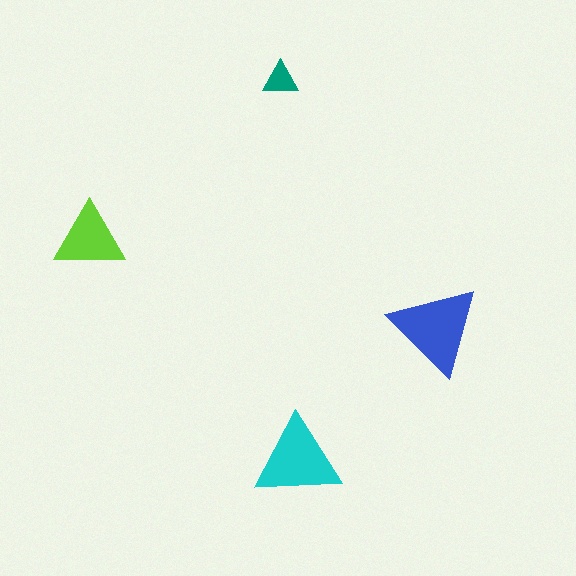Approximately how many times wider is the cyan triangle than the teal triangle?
About 2.5 times wider.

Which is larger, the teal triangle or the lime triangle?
The lime one.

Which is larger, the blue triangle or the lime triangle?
The blue one.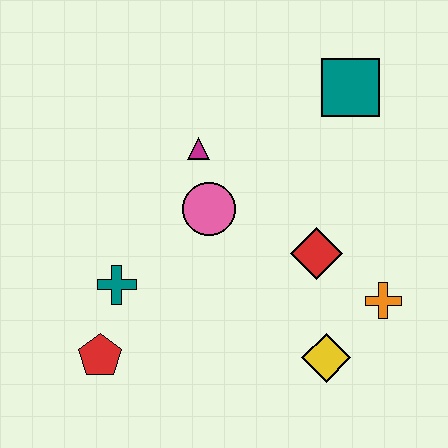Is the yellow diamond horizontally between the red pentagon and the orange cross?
Yes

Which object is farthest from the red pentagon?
The teal square is farthest from the red pentagon.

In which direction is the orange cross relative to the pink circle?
The orange cross is to the right of the pink circle.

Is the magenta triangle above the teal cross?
Yes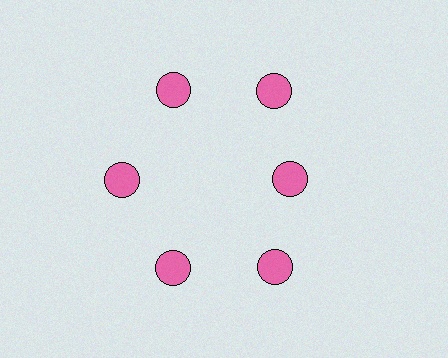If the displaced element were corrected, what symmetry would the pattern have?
It would have 6-fold rotational symmetry — the pattern would map onto itself every 60 degrees.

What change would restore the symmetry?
The symmetry would be restored by moving it outward, back onto the ring so that all 6 circles sit at equal angles and equal distance from the center.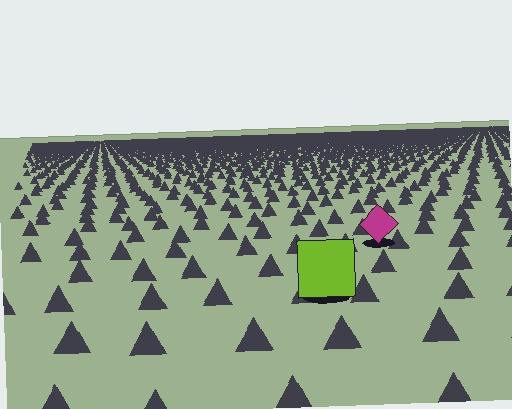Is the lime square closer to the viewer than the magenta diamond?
Yes. The lime square is closer — you can tell from the texture gradient: the ground texture is coarser near it.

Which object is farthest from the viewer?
The magenta diamond is farthest from the viewer. It appears smaller and the ground texture around it is denser.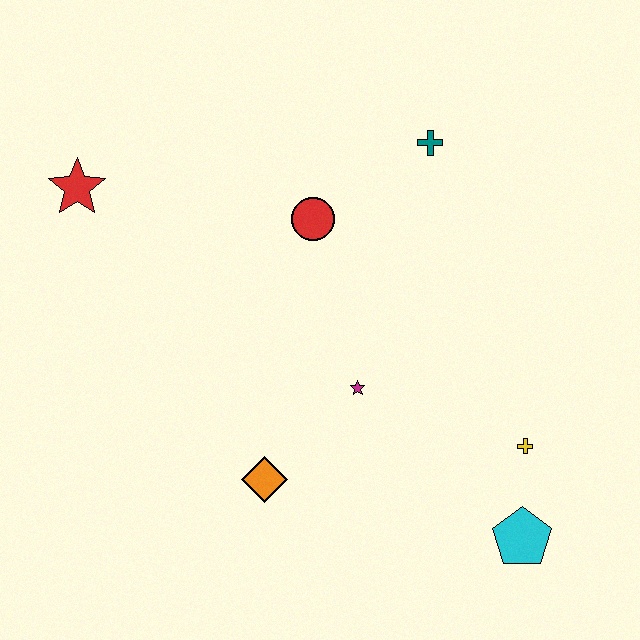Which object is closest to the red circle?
The teal cross is closest to the red circle.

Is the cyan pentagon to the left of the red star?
No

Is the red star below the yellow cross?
No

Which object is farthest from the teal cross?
The cyan pentagon is farthest from the teal cross.